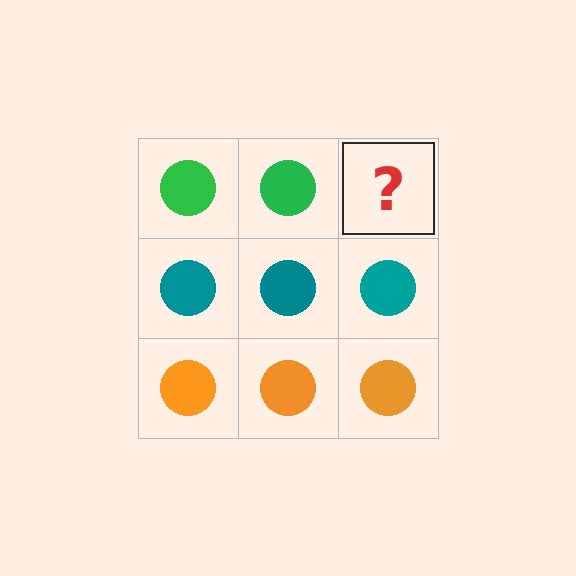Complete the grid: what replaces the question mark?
The question mark should be replaced with a green circle.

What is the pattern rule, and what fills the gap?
The rule is that each row has a consistent color. The gap should be filled with a green circle.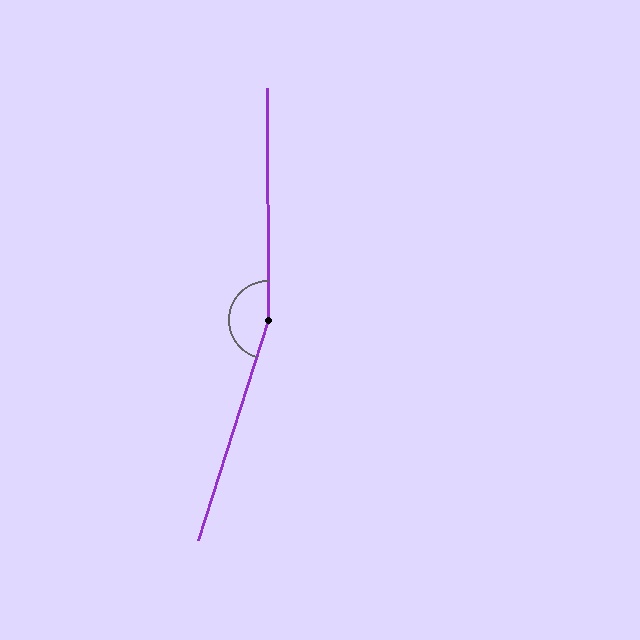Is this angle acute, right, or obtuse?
It is obtuse.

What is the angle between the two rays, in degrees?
Approximately 162 degrees.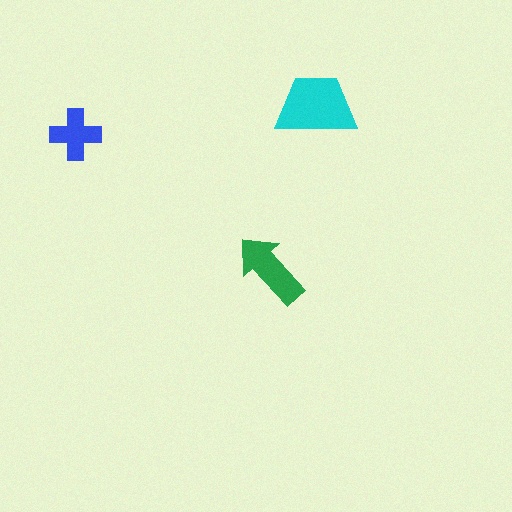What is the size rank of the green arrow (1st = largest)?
2nd.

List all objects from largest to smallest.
The cyan trapezoid, the green arrow, the blue cross.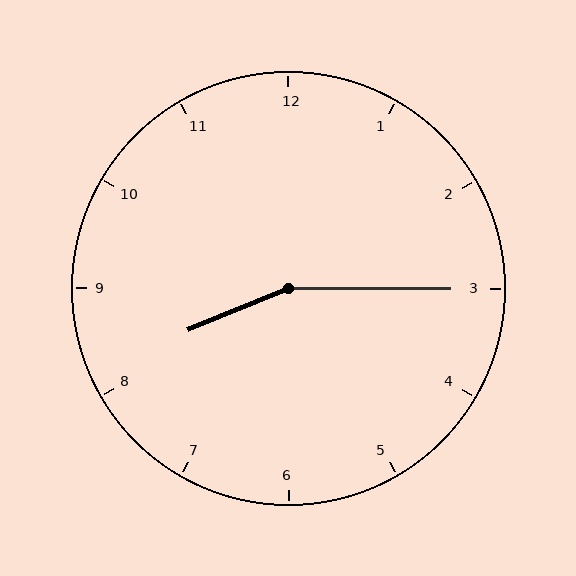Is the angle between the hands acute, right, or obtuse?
It is obtuse.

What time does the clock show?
8:15.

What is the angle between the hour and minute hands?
Approximately 158 degrees.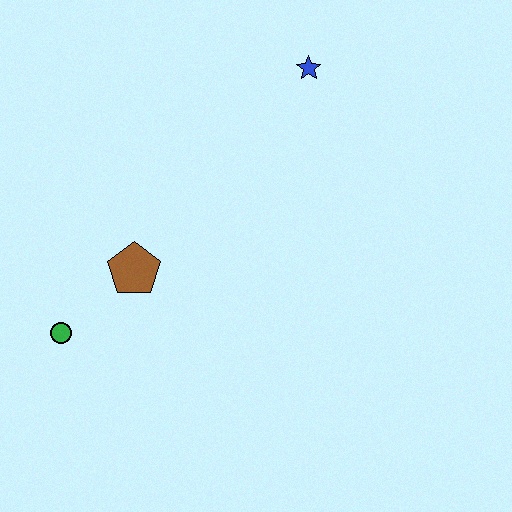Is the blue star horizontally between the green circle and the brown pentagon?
No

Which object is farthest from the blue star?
The green circle is farthest from the blue star.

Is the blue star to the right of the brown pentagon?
Yes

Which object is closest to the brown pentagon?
The green circle is closest to the brown pentagon.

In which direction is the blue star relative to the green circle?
The blue star is above the green circle.